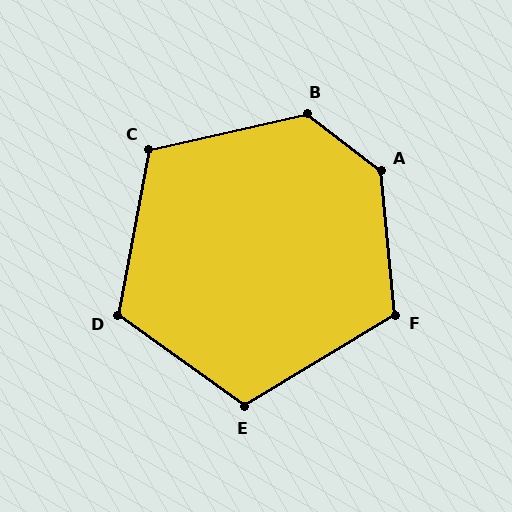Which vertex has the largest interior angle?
A, at approximately 133 degrees.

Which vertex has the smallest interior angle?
E, at approximately 113 degrees.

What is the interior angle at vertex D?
Approximately 115 degrees (obtuse).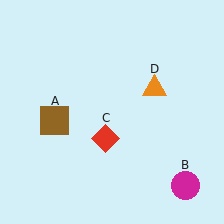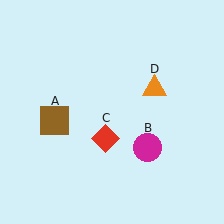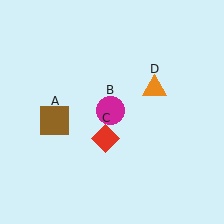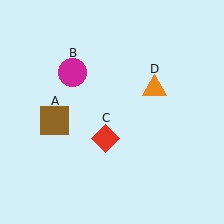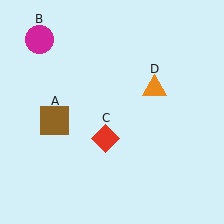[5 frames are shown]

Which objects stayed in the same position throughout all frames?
Brown square (object A) and red diamond (object C) and orange triangle (object D) remained stationary.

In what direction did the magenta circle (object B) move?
The magenta circle (object B) moved up and to the left.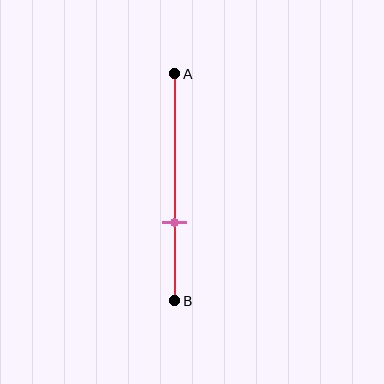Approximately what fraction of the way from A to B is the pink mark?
The pink mark is approximately 65% of the way from A to B.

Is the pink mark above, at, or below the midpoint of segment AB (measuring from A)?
The pink mark is below the midpoint of segment AB.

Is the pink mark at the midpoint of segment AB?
No, the mark is at about 65% from A, not at the 50% midpoint.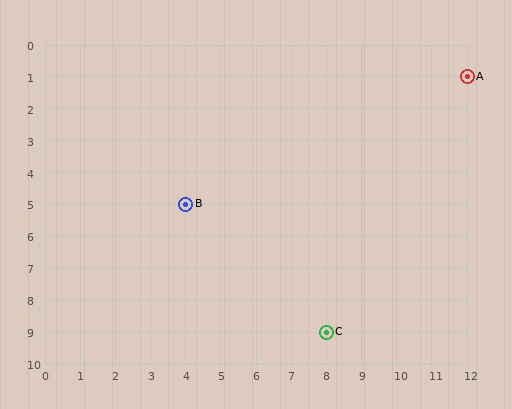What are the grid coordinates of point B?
Point B is at grid coordinates (4, 5).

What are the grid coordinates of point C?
Point C is at grid coordinates (8, 9).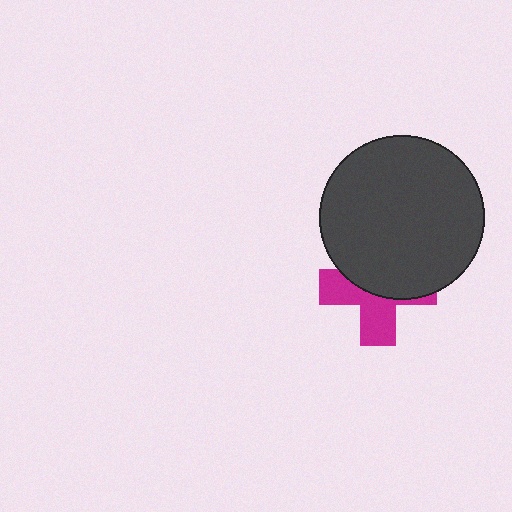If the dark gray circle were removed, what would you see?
You would see the complete magenta cross.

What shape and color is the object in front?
The object in front is a dark gray circle.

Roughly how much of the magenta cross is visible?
About half of it is visible (roughly 46%).